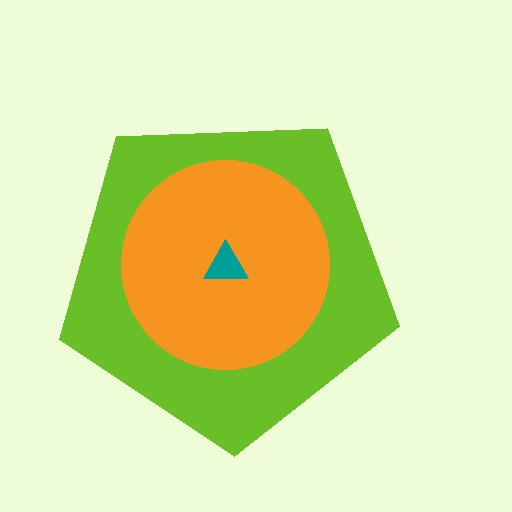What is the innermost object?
The teal triangle.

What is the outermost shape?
The lime pentagon.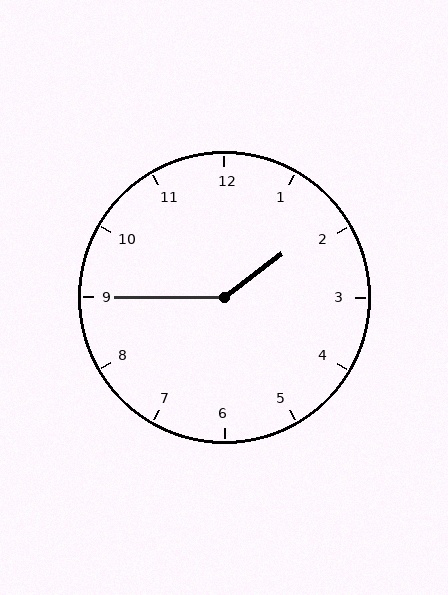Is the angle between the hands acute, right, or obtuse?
It is obtuse.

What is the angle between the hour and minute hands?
Approximately 142 degrees.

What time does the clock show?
1:45.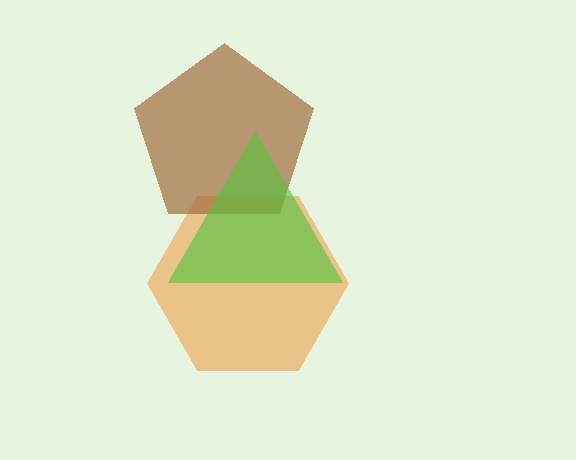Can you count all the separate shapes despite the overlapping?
Yes, there are 3 separate shapes.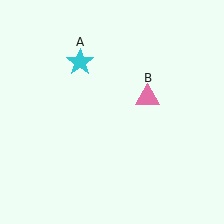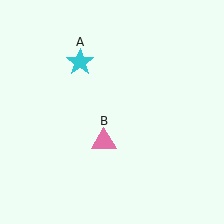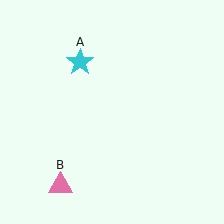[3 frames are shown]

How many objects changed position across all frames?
1 object changed position: pink triangle (object B).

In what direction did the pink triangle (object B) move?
The pink triangle (object B) moved down and to the left.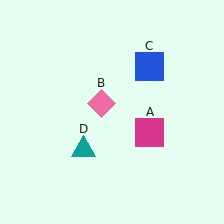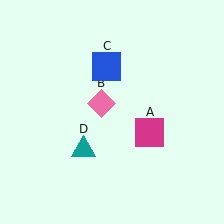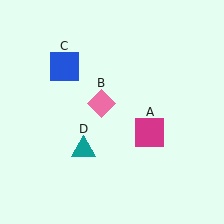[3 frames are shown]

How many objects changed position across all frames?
1 object changed position: blue square (object C).